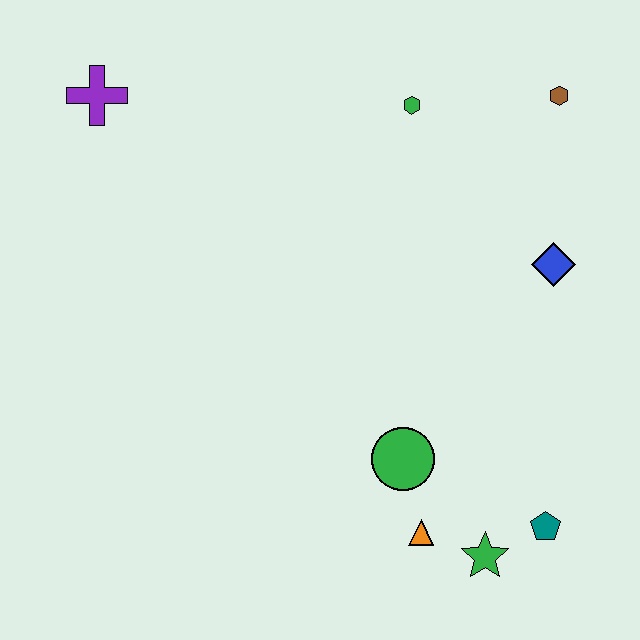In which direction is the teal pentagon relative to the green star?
The teal pentagon is to the right of the green star.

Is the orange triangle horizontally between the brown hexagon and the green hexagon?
Yes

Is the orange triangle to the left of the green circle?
No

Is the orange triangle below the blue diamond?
Yes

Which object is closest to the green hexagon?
The brown hexagon is closest to the green hexagon.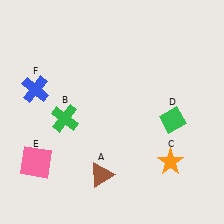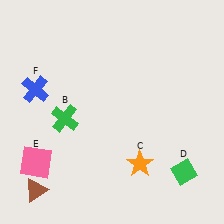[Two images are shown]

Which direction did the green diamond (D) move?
The green diamond (D) moved down.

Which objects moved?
The objects that moved are: the brown triangle (A), the orange star (C), the green diamond (D).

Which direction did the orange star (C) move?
The orange star (C) moved left.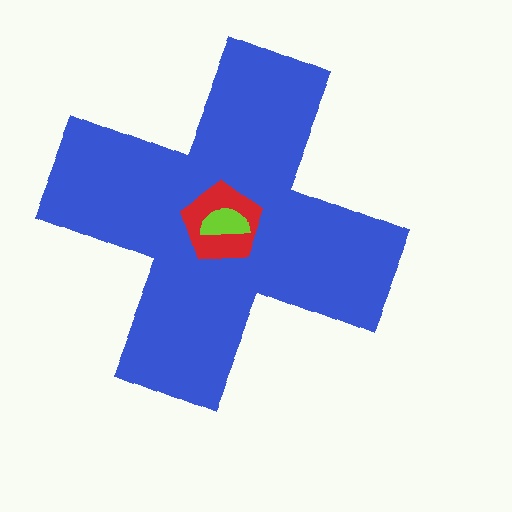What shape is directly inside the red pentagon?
The lime semicircle.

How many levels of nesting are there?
3.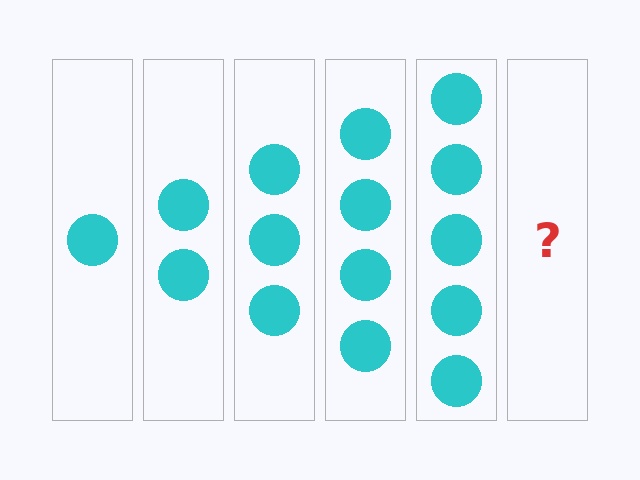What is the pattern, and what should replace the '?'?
The pattern is that each step adds one more circle. The '?' should be 6 circles.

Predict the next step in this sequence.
The next step is 6 circles.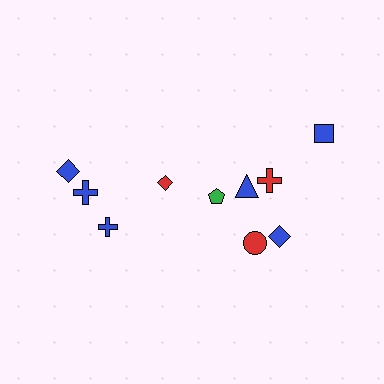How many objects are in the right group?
There are 6 objects.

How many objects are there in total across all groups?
There are 10 objects.